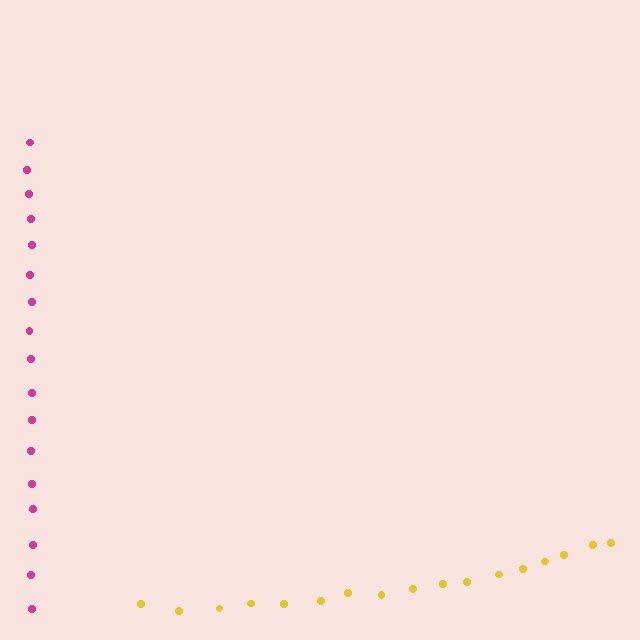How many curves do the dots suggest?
There are 2 distinct paths.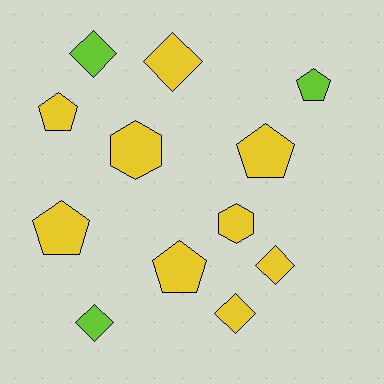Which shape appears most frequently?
Pentagon, with 5 objects.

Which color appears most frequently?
Yellow, with 9 objects.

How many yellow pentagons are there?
There are 4 yellow pentagons.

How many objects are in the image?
There are 12 objects.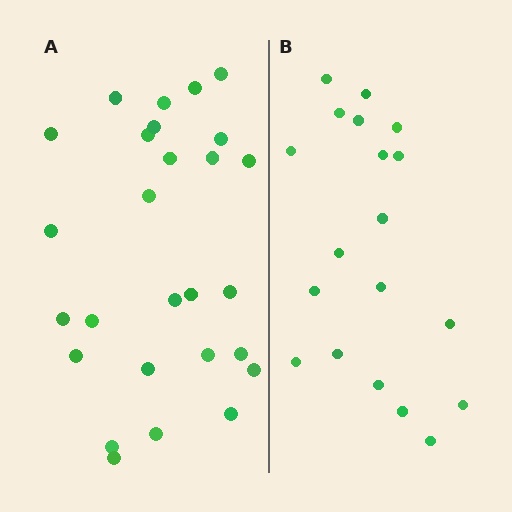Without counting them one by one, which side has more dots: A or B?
Region A (the left region) has more dots.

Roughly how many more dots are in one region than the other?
Region A has roughly 8 or so more dots than region B.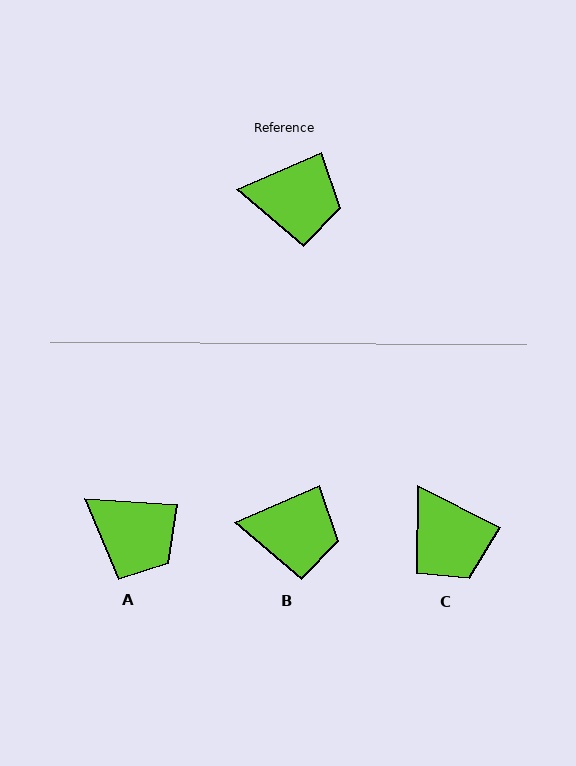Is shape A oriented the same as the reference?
No, it is off by about 27 degrees.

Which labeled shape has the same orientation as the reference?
B.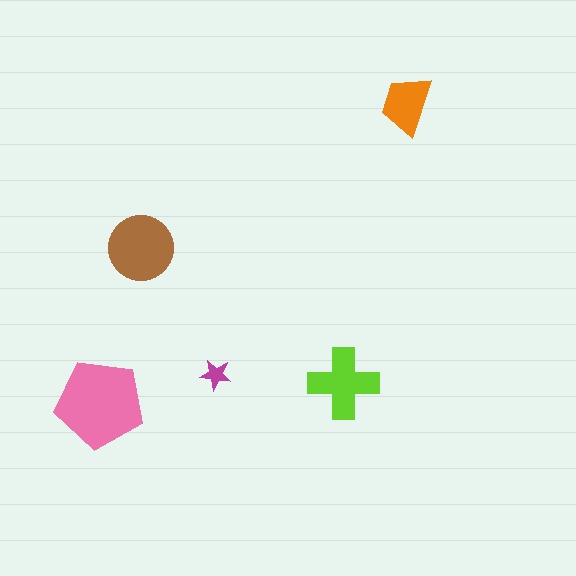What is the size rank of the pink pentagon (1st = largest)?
1st.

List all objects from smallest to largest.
The magenta star, the orange trapezoid, the lime cross, the brown circle, the pink pentagon.